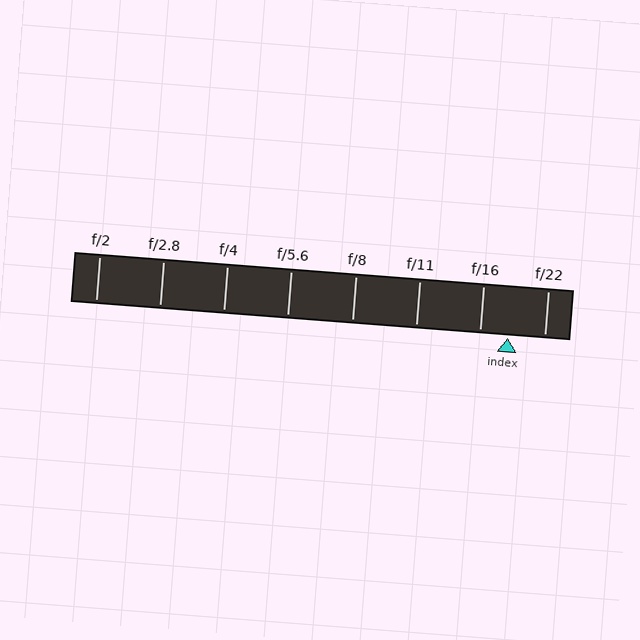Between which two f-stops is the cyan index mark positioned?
The index mark is between f/16 and f/22.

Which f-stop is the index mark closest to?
The index mark is closest to f/16.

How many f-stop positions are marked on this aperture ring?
There are 8 f-stop positions marked.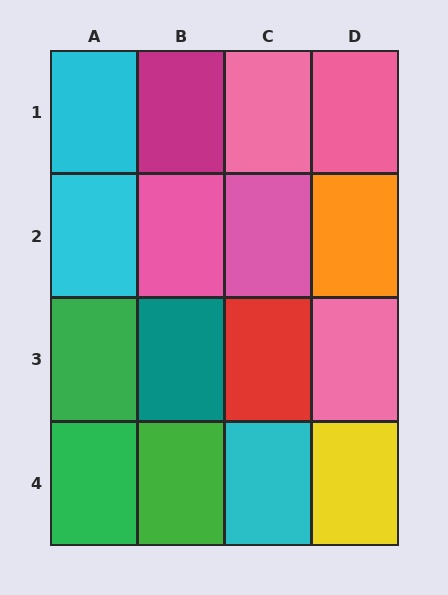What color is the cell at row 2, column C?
Pink.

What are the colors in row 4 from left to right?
Green, green, cyan, yellow.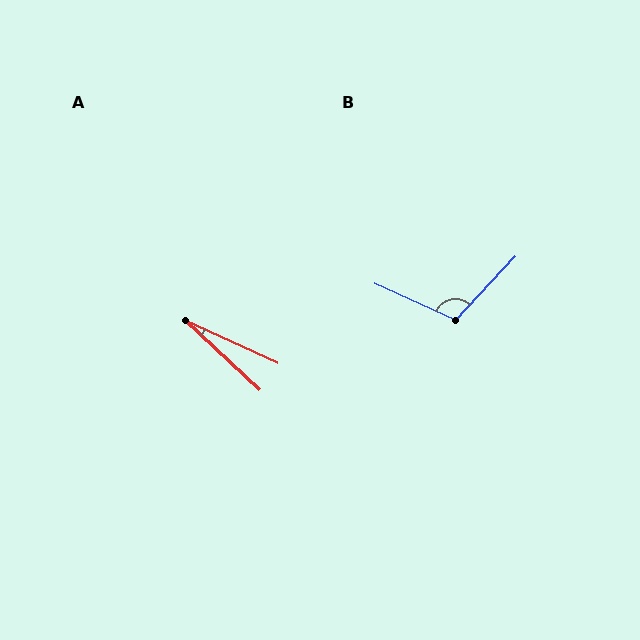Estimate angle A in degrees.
Approximately 18 degrees.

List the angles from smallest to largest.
A (18°), B (109°).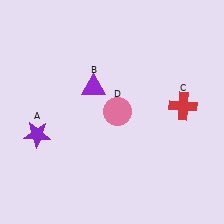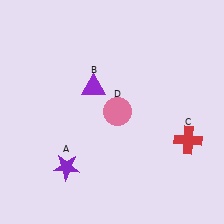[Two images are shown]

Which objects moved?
The objects that moved are: the purple star (A), the red cross (C).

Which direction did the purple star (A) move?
The purple star (A) moved down.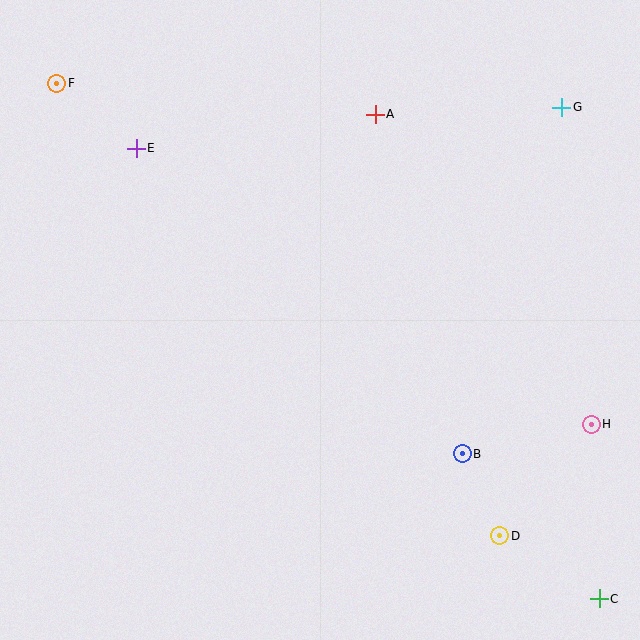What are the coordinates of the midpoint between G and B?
The midpoint between G and B is at (512, 281).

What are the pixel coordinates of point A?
Point A is at (375, 114).